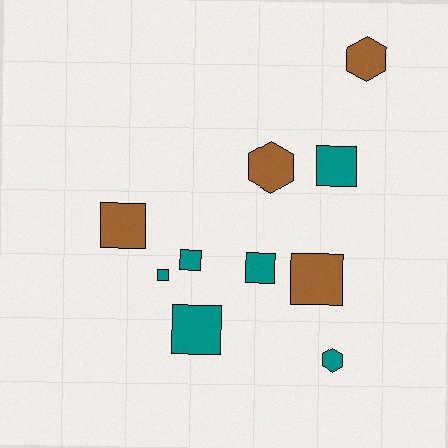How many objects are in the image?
There are 10 objects.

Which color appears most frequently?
Teal, with 6 objects.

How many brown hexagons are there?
There are 2 brown hexagons.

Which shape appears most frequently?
Square, with 7 objects.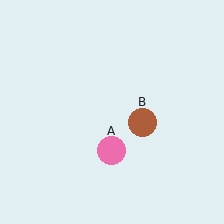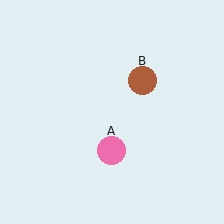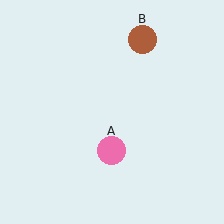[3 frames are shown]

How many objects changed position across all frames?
1 object changed position: brown circle (object B).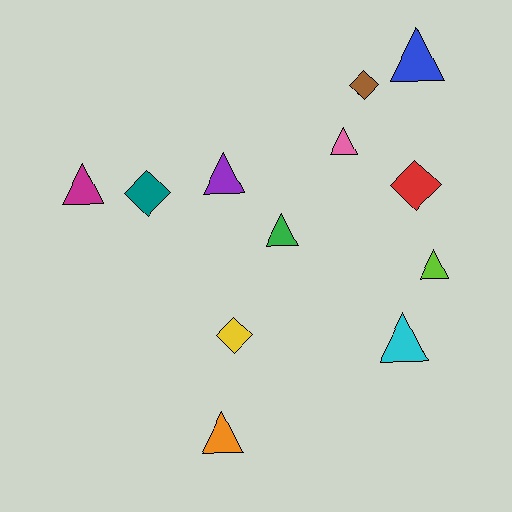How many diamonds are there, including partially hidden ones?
There are 4 diamonds.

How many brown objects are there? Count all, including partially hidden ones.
There is 1 brown object.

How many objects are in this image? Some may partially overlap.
There are 12 objects.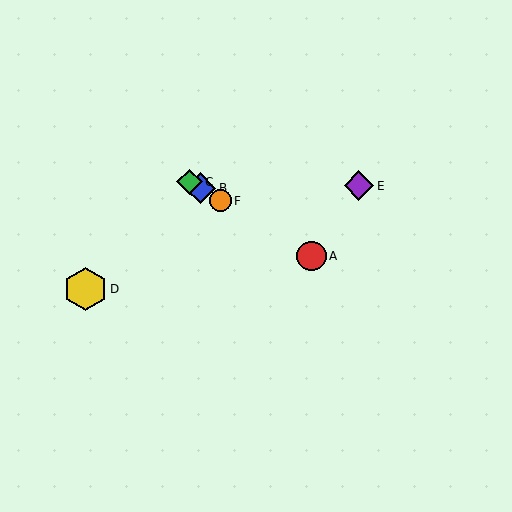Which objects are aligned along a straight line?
Objects A, B, C, F are aligned along a straight line.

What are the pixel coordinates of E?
Object E is at (359, 186).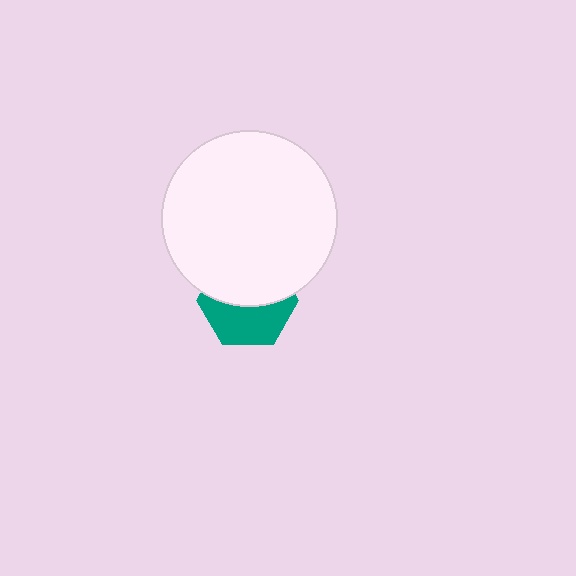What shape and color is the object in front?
The object in front is a white circle.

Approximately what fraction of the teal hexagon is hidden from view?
Roughly 53% of the teal hexagon is hidden behind the white circle.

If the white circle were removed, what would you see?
You would see the complete teal hexagon.